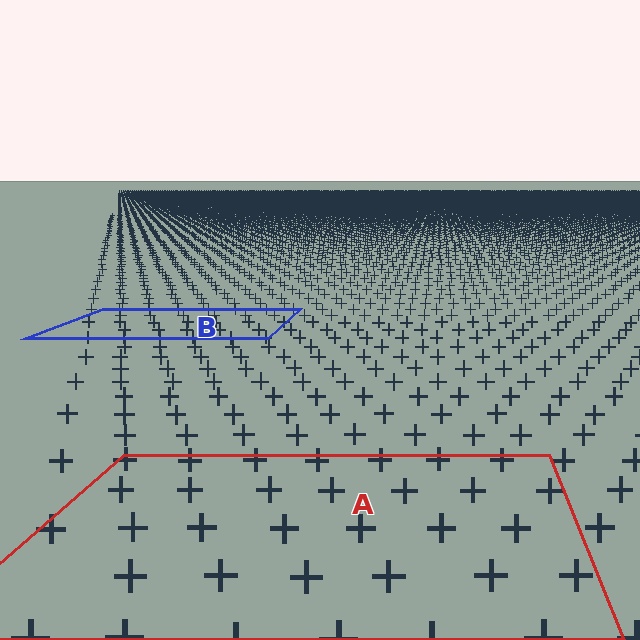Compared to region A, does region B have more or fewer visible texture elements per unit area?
Region B has more texture elements per unit area — they are packed more densely because it is farther away.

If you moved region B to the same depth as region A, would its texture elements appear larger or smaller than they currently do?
They would appear larger. At a closer depth, the same texture elements are projected at a bigger on-screen size.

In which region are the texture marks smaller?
The texture marks are smaller in region B, because it is farther away.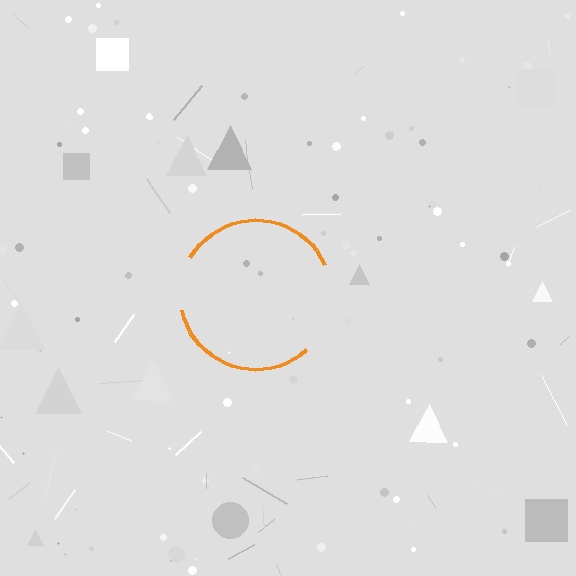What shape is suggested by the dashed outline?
The dashed outline suggests a circle.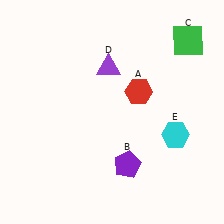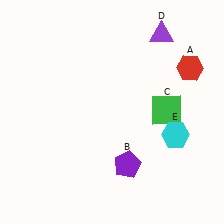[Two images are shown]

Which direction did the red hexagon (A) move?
The red hexagon (A) moved right.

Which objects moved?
The objects that moved are: the red hexagon (A), the green square (C), the purple triangle (D).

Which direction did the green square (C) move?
The green square (C) moved down.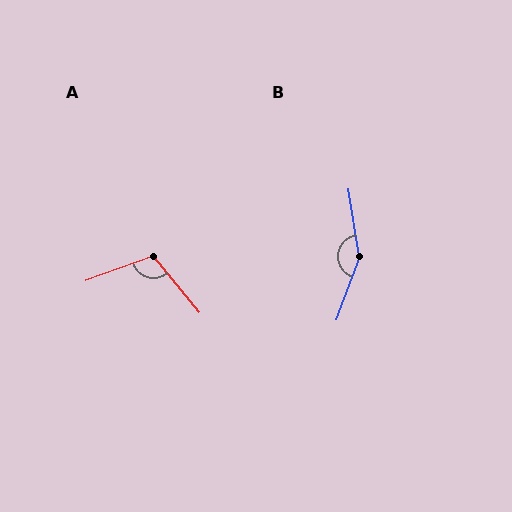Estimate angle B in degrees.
Approximately 151 degrees.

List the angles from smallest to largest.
A (109°), B (151°).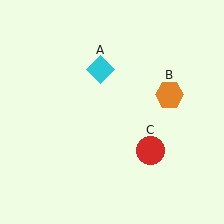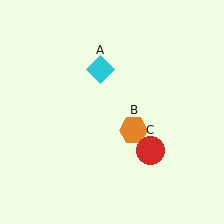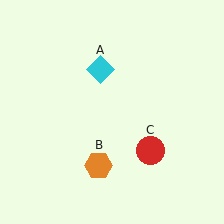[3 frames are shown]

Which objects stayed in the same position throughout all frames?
Cyan diamond (object A) and red circle (object C) remained stationary.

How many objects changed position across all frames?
1 object changed position: orange hexagon (object B).